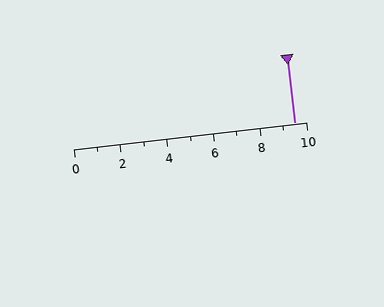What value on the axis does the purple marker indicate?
The marker indicates approximately 9.5.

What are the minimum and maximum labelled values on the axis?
The axis runs from 0 to 10.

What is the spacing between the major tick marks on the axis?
The major ticks are spaced 2 apart.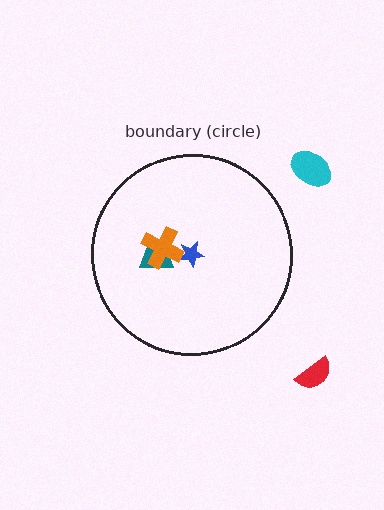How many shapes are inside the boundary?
3 inside, 2 outside.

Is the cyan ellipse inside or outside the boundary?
Outside.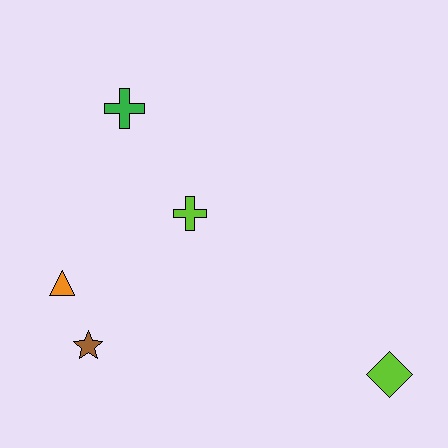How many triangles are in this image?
There is 1 triangle.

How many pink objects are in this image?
There are no pink objects.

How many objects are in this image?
There are 5 objects.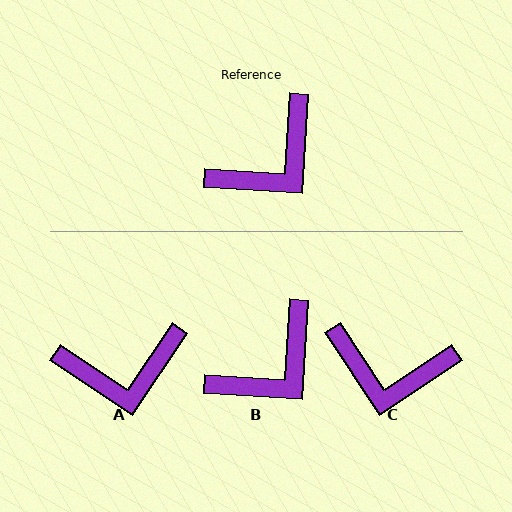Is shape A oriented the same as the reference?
No, it is off by about 30 degrees.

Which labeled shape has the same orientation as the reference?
B.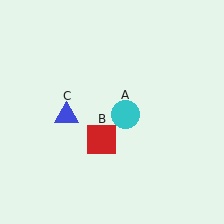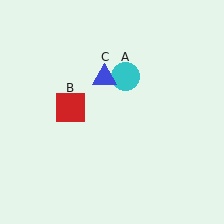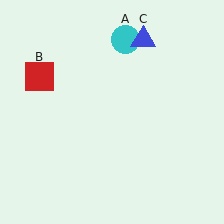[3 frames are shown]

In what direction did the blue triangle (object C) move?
The blue triangle (object C) moved up and to the right.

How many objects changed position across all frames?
3 objects changed position: cyan circle (object A), red square (object B), blue triangle (object C).